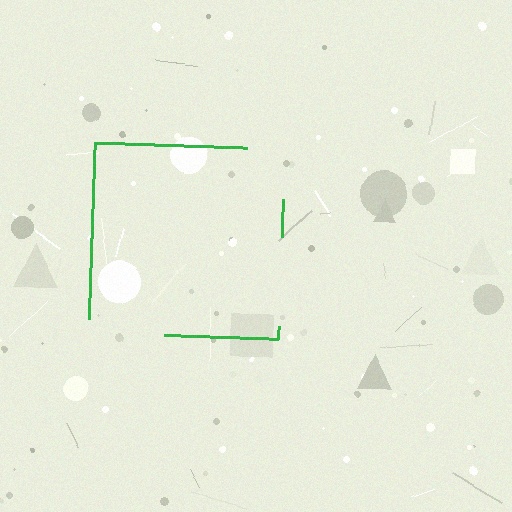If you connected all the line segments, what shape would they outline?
They would outline a square.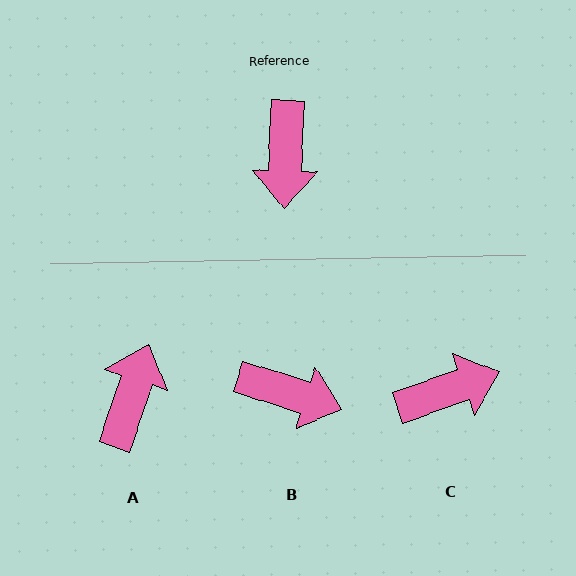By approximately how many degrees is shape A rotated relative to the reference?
Approximately 164 degrees counter-clockwise.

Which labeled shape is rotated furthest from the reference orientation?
A, about 164 degrees away.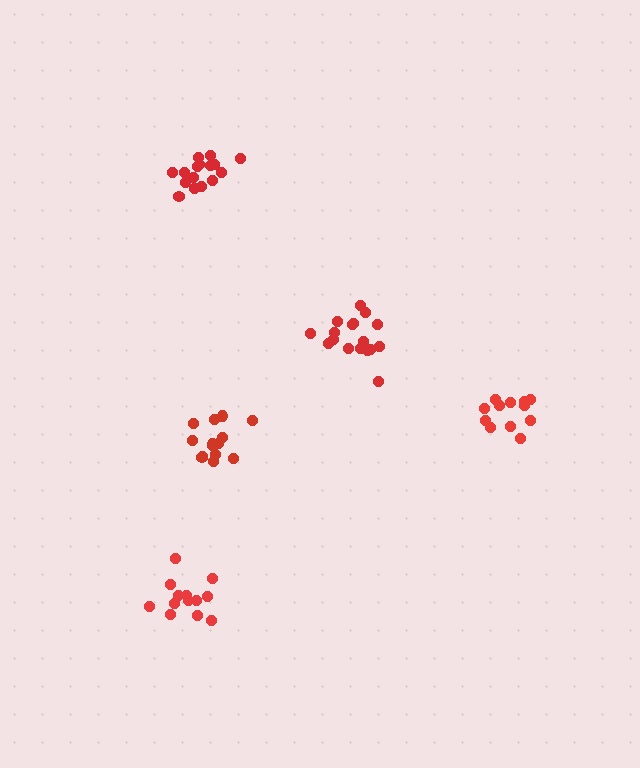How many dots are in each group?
Group 1: 16 dots, Group 2: 17 dots, Group 3: 14 dots, Group 4: 13 dots, Group 5: 12 dots (72 total).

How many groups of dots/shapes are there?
There are 5 groups.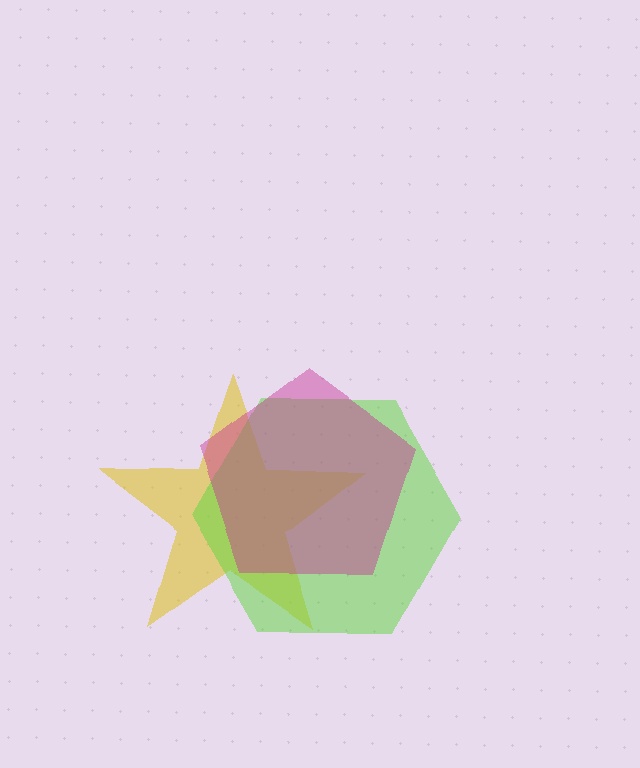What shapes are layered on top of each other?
The layered shapes are: a yellow star, a lime hexagon, a magenta pentagon.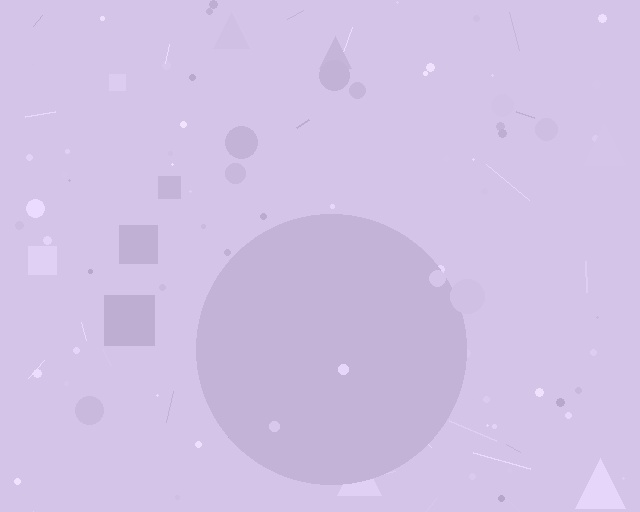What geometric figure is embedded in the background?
A circle is embedded in the background.